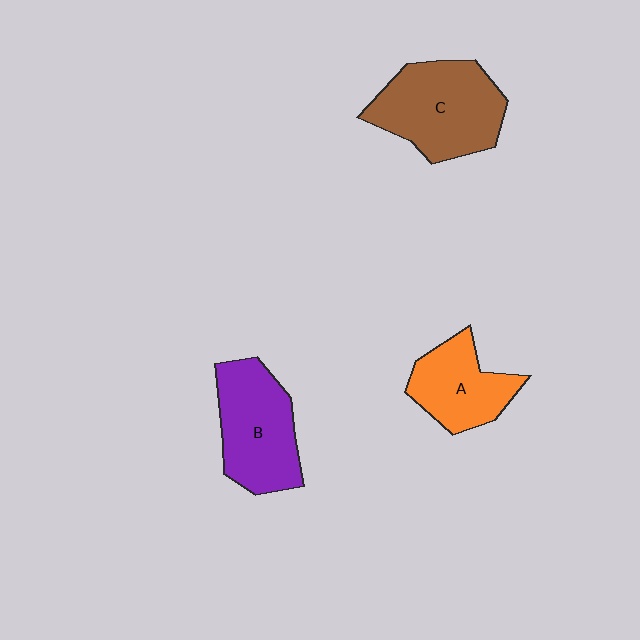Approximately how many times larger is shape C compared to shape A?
Approximately 1.5 times.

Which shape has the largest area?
Shape C (brown).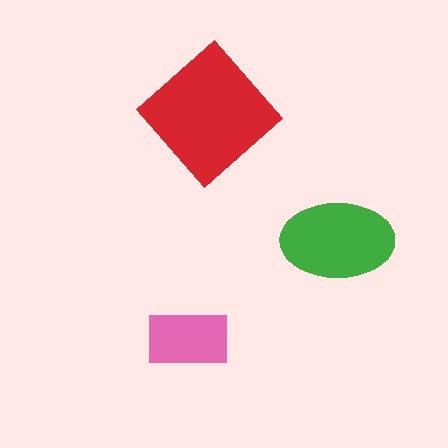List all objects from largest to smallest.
The red diamond, the green ellipse, the pink rectangle.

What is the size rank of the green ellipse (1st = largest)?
2nd.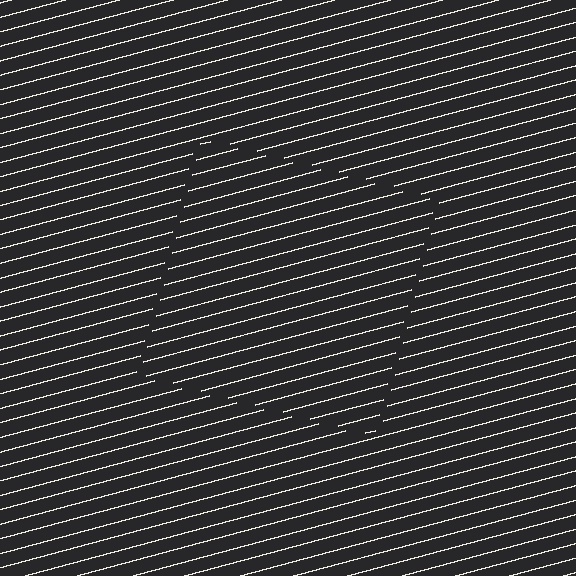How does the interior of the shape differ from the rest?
The interior of the shape contains the same grating, shifted by half a period — the contour is defined by the phase discontinuity where line-ends from the inner and outer gratings abut.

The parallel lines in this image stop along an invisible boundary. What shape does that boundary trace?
An illusory square. The interior of the shape contains the same grating, shifted by half a period — the contour is defined by the phase discontinuity where line-ends from the inner and outer gratings abut.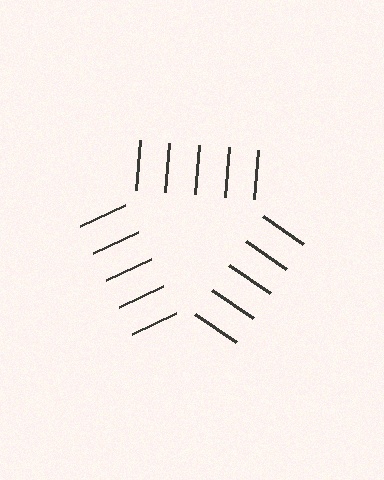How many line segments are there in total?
15 — 5 along each of the 3 edges.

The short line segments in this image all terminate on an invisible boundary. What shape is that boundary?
An illusory triangle — the line segments terminate on its edges but no continuous stroke is drawn.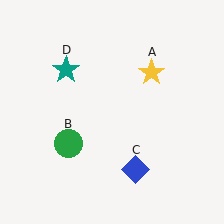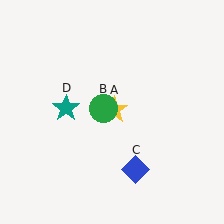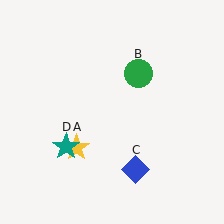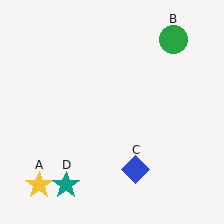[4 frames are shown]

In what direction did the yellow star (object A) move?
The yellow star (object A) moved down and to the left.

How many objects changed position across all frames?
3 objects changed position: yellow star (object A), green circle (object B), teal star (object D).